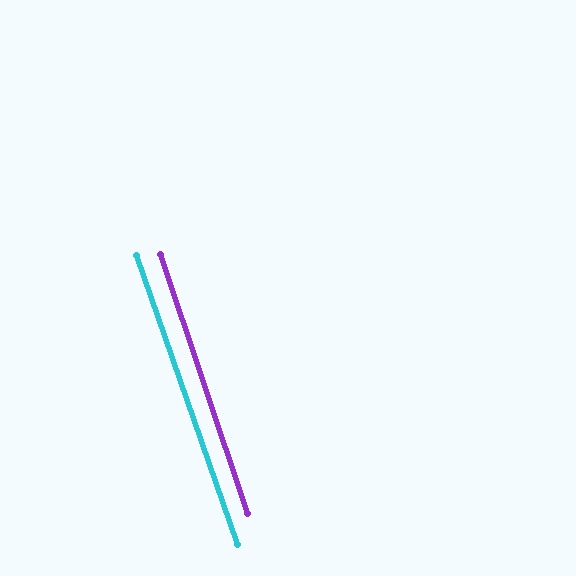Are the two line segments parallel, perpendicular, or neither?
Parallel — their directions differ by only 0.9°.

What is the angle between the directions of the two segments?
Approximately 1 degree.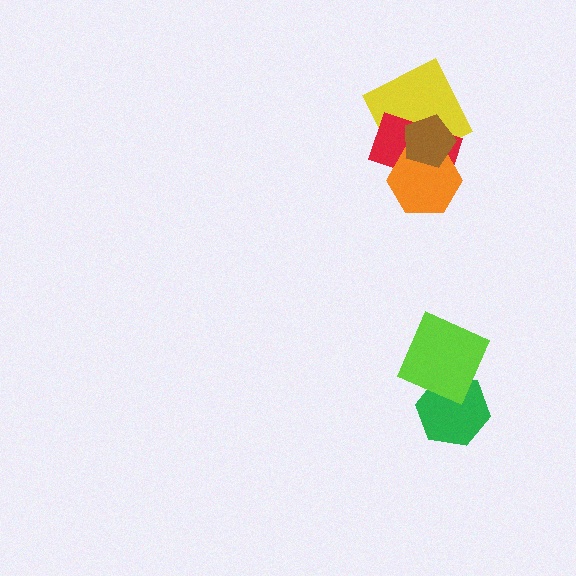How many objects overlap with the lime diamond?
1 object overlaps with the lime diamond.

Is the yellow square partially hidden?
Yes, it is partially covered by another shape.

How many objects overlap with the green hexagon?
1 object overlaps with the green hexagon.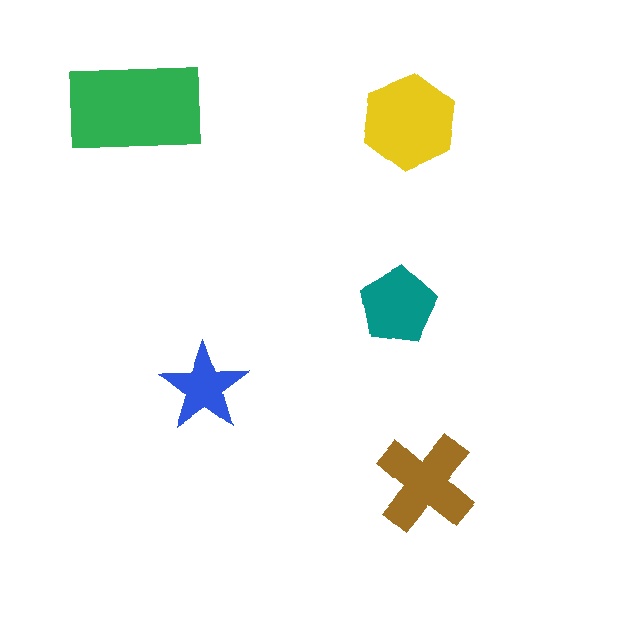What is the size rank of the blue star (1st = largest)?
5th.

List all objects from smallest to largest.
The blue star, the teal pentagon, the brown cross, the yellow hexagon, the green rectangle.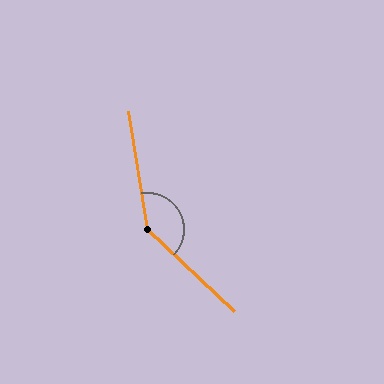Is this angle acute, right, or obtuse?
It is obtuse.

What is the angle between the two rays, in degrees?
Approximately 142 degrees.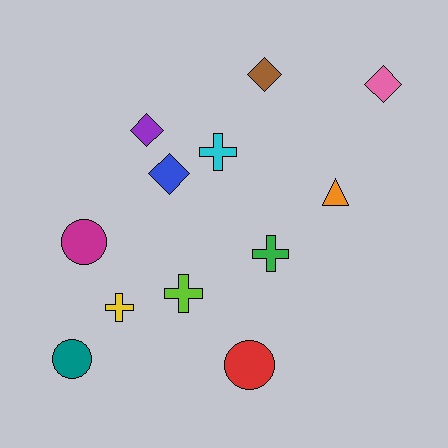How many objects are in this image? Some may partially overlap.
There are 12 objects.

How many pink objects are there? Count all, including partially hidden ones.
There is 1 pink object.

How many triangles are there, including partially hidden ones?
There is 1 triangle.